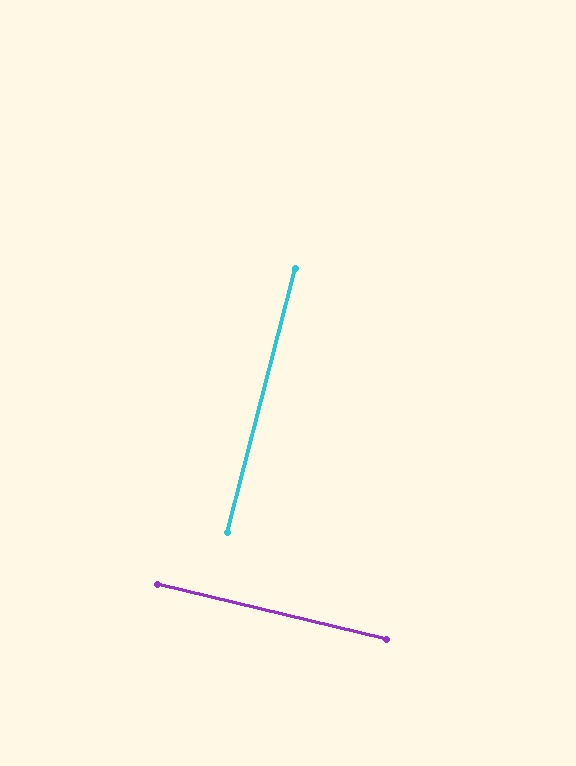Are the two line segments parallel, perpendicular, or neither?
Perpendicular — they meet at approximately 89°.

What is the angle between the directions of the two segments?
Approximately 89 degrees.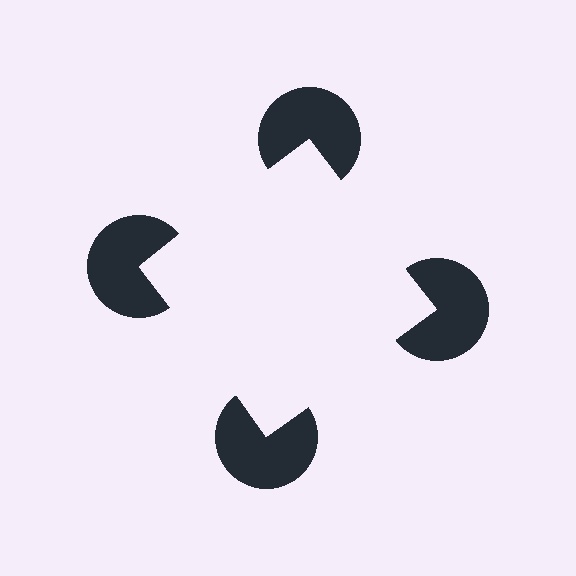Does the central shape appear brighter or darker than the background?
It typically appears slightly brighter than the background, even though no actual brightness change is drawn.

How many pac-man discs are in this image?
There are 4 — one at each vertex of the illusory square.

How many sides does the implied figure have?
4 sides.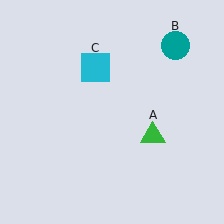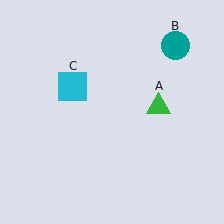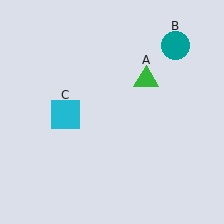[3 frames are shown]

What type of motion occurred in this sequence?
The green triangle (object A), cyan square (object C) rotated counterclockwise around the center of the scene.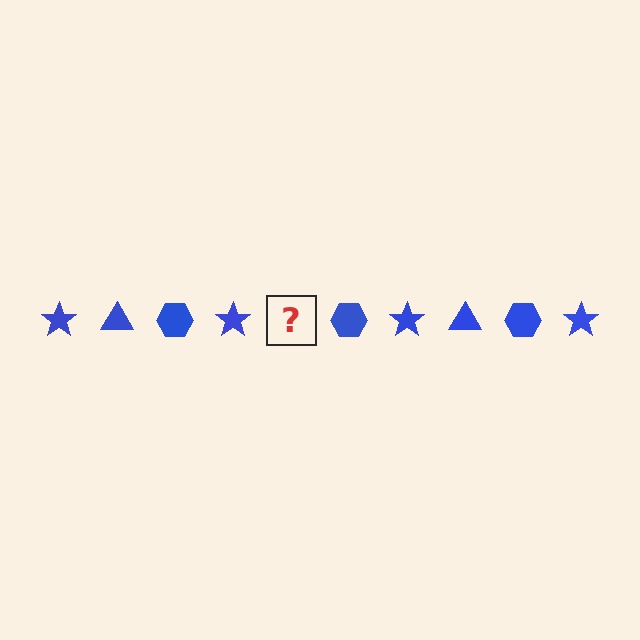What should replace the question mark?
The question mark should be replaced with a blue triangle.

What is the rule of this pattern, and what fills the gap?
The rule is that the pattern cycles through star, triangle, hexagon shapes in blue. The gap should be filled with a blue triangle.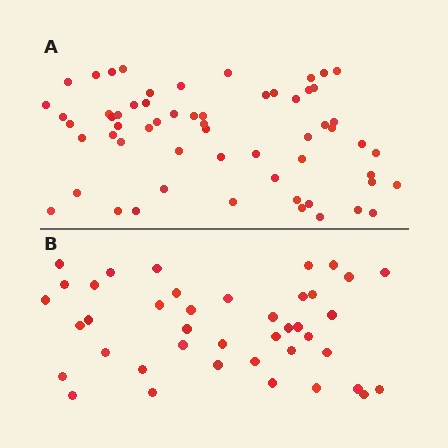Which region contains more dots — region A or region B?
Region A (the top region) has more dots.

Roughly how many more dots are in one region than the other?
Region A has approximately 20 more dots than region B.